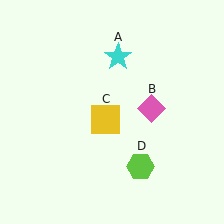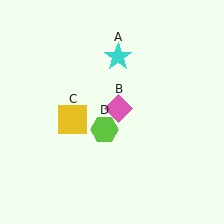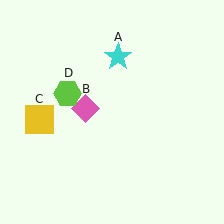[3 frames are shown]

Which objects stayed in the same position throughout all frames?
Cyan star (object A) remained stationary.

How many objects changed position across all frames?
3 objects changed position: pink diamond (object B), yellow square (object C), lime hexagon (object D).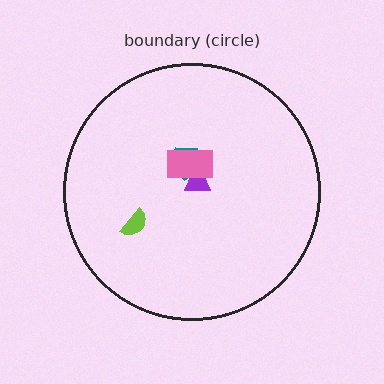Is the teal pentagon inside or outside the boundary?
Inside.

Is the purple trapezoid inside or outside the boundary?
Inside.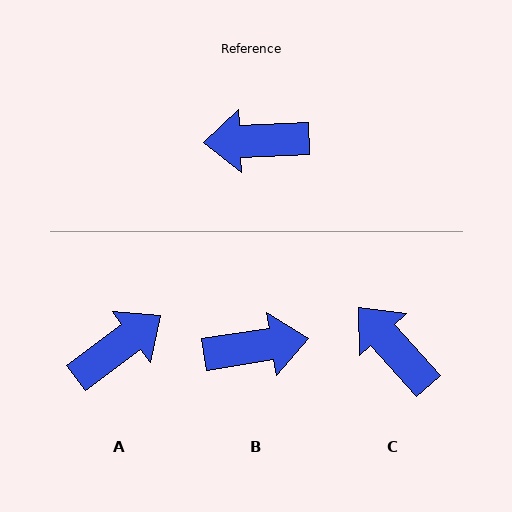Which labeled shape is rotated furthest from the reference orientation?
B, about 174 degrees away.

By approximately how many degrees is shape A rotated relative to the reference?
Approximately 146 degrees clockwise.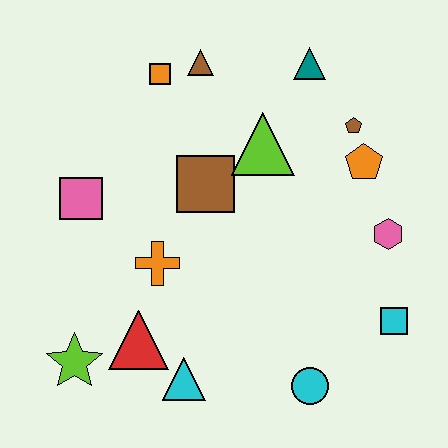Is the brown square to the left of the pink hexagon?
Yes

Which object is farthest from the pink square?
The cyan square is farthest from the pink square.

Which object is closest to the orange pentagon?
The brown pentagon is closest to the orange pentagon.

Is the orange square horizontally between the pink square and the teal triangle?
Yes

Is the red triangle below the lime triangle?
Yes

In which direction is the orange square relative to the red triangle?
The orange square is above the red triangle.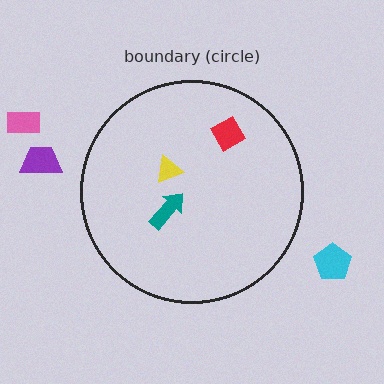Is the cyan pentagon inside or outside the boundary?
Outside.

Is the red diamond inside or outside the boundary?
Inside.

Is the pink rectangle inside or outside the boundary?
Outside.